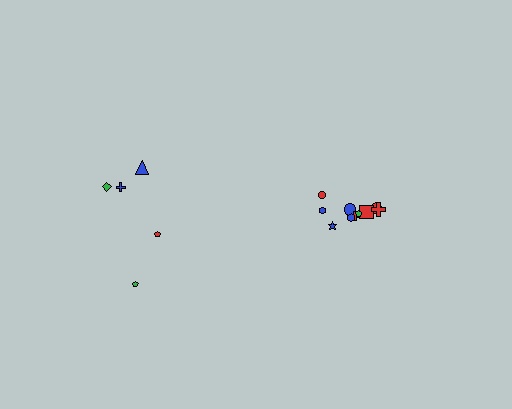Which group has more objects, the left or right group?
The right group.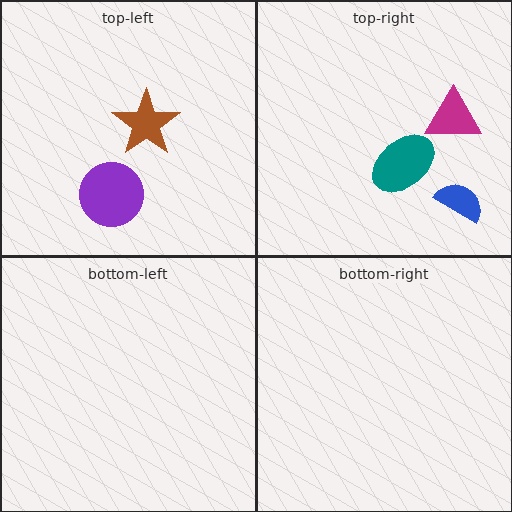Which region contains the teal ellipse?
The top-right region.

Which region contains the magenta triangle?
The top-right region.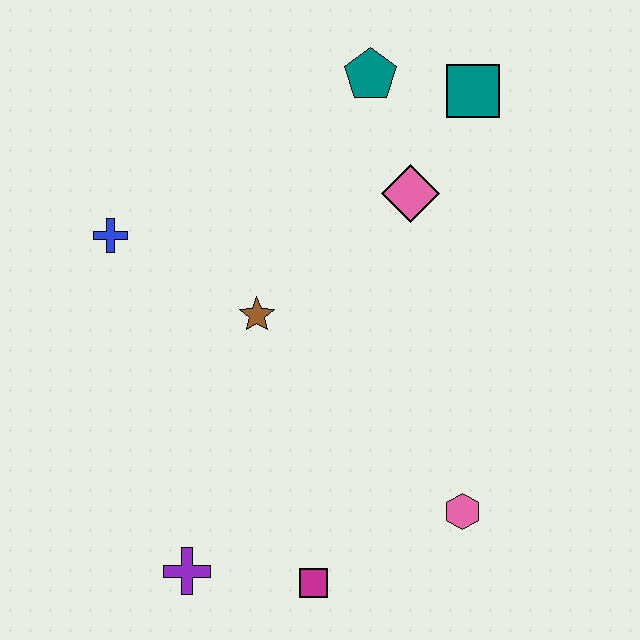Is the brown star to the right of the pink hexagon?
No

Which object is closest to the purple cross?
The magenta square is closest to the purple cross.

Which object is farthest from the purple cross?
The teal square is farthest from the purple cross.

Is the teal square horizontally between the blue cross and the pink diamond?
No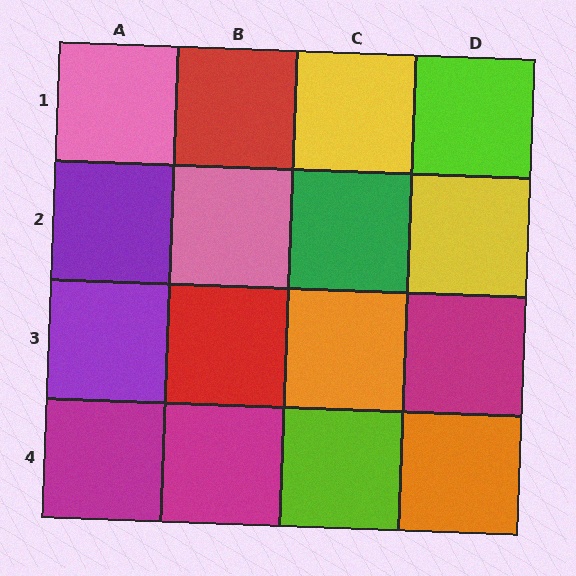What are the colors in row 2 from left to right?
Purple, pink, green, yellow.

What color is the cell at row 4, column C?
Lime.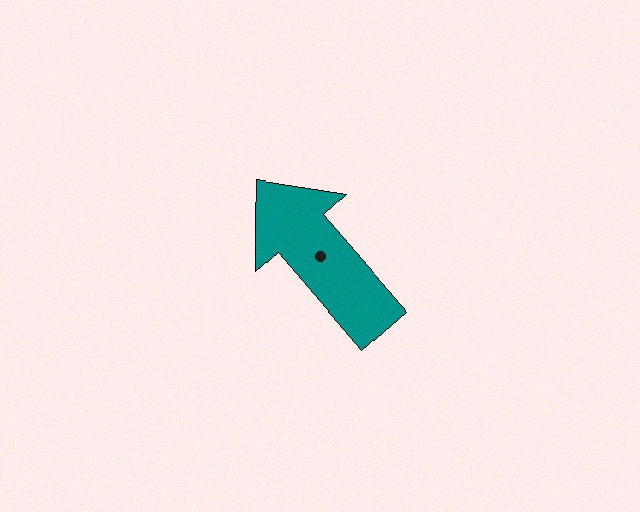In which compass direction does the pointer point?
Northwest.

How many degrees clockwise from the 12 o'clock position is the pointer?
Approximately 319 degrees.